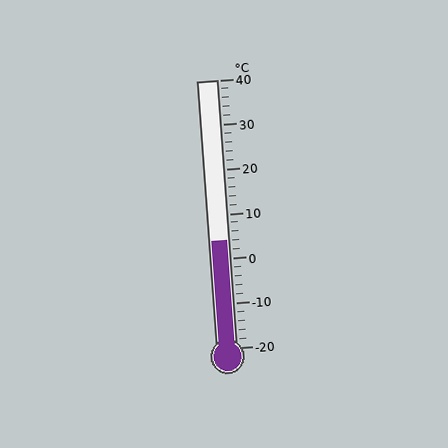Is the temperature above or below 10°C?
The temperature is below 10°C.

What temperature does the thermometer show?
The thermometer shows approximately 4°C.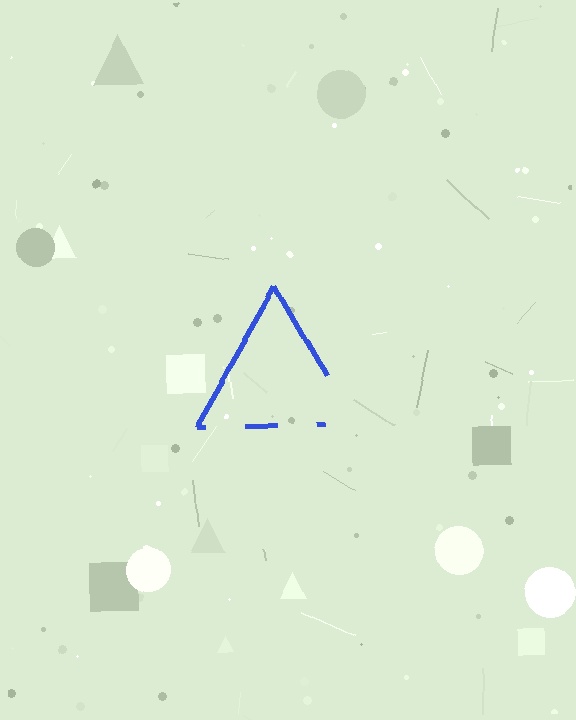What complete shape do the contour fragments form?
The contour fragments form a triangle.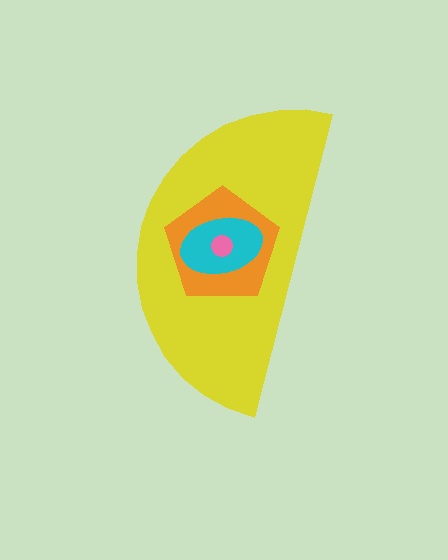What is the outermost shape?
The yellow semicircle.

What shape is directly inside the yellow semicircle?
The orange pentagon.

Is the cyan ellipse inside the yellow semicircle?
Yes.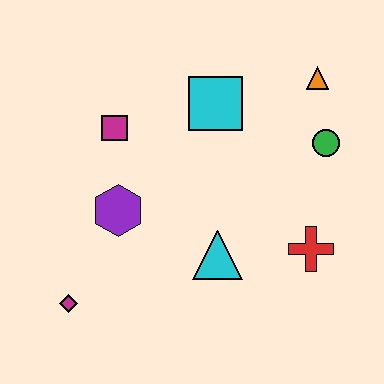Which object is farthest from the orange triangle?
The magenta diamond is farthest from the orange triangle.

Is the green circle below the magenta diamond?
No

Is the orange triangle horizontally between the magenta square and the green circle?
Yes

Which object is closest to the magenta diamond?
The purple hexagon is closest to the magenta diamond.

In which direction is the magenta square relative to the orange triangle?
The magenta square is to the left of the orange triangle.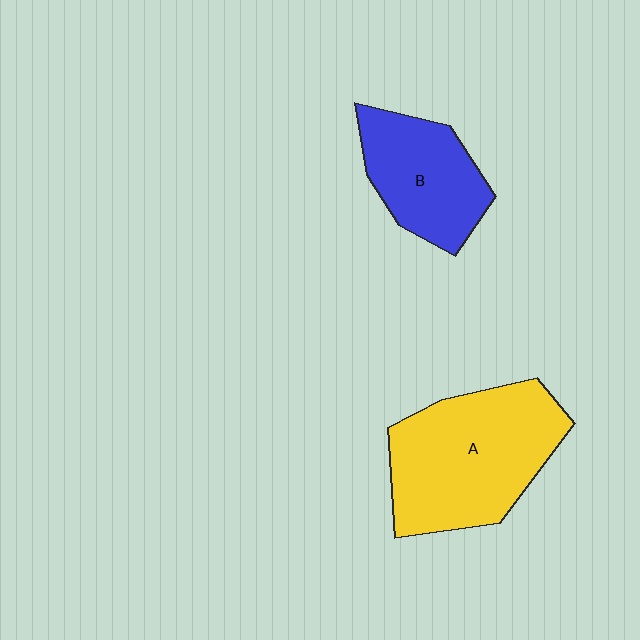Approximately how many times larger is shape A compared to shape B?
Approximately 1.6 times.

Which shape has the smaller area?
Shape B (blue).